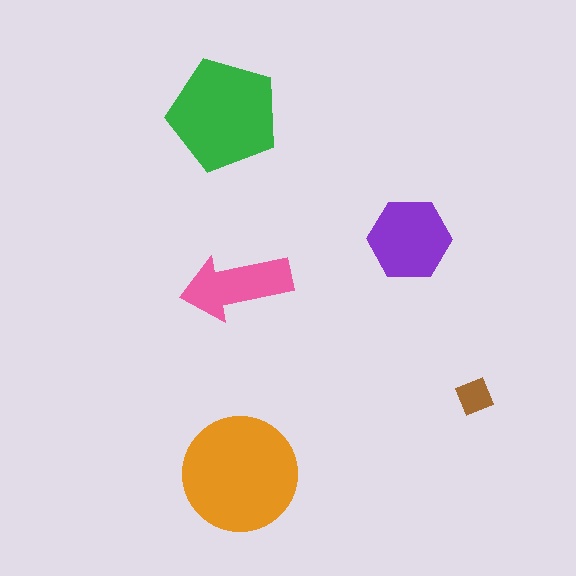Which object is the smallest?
The brown diamond.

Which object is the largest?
The orange circle.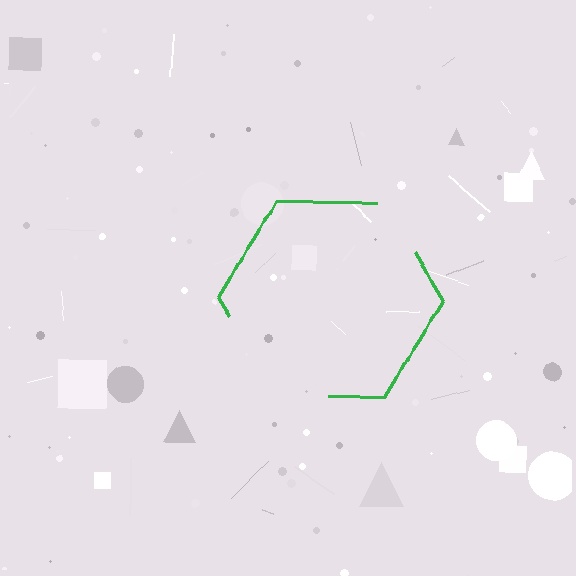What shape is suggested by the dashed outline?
The dashed outline suggests a hexagon.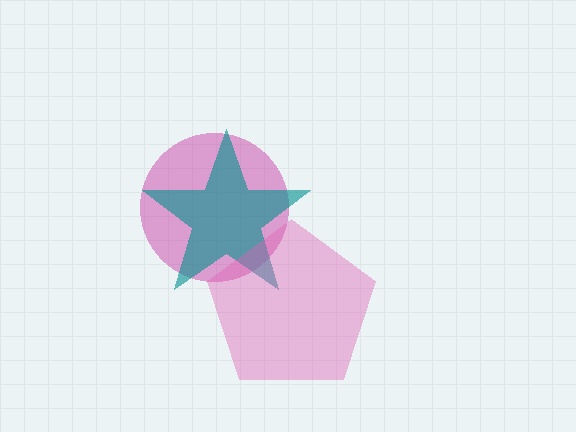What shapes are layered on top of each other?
The layered shapes are: a magenta circle, a teal star, a pink pentagon.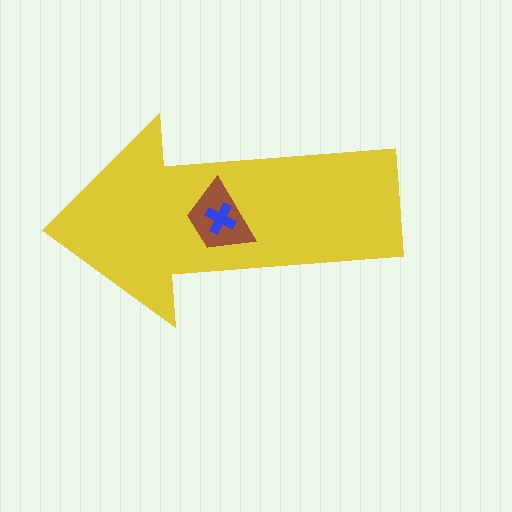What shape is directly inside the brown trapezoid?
The blue cross.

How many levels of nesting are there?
3.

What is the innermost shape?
The blue cross.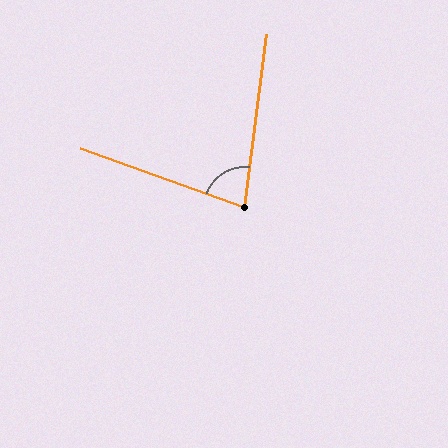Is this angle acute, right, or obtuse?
It is acute.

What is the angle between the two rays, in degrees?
Approximately 77 degrees.